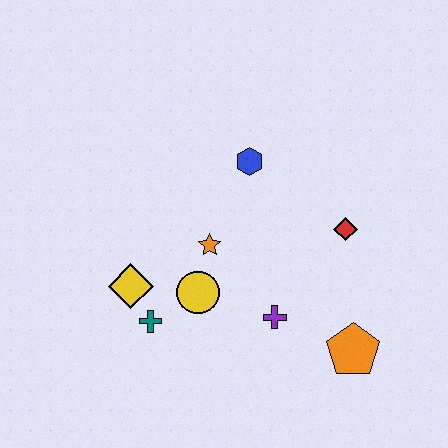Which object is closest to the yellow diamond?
The teal cross is closest to the yellow diamond.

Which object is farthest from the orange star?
The orange pentagon is farthest from the orange star.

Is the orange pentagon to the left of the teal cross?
No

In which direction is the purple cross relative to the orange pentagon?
The purple cross is to the left of the orange pentagon.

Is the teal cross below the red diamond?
Yes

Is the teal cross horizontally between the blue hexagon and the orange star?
No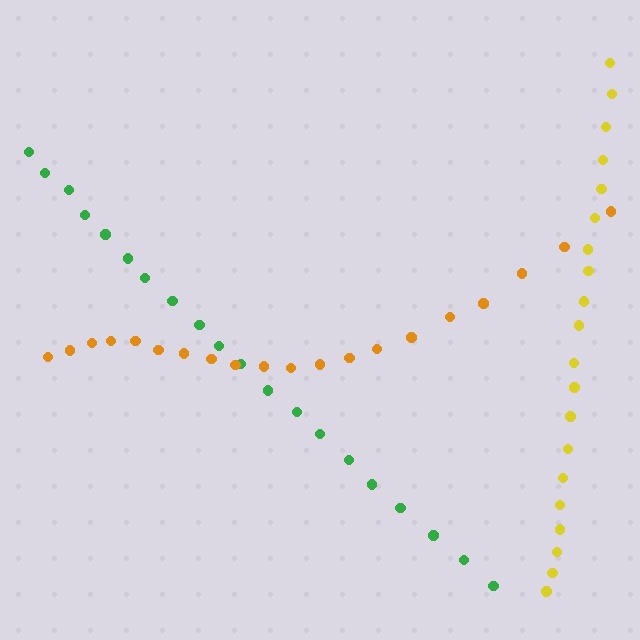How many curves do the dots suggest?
There are 3 distinct paths.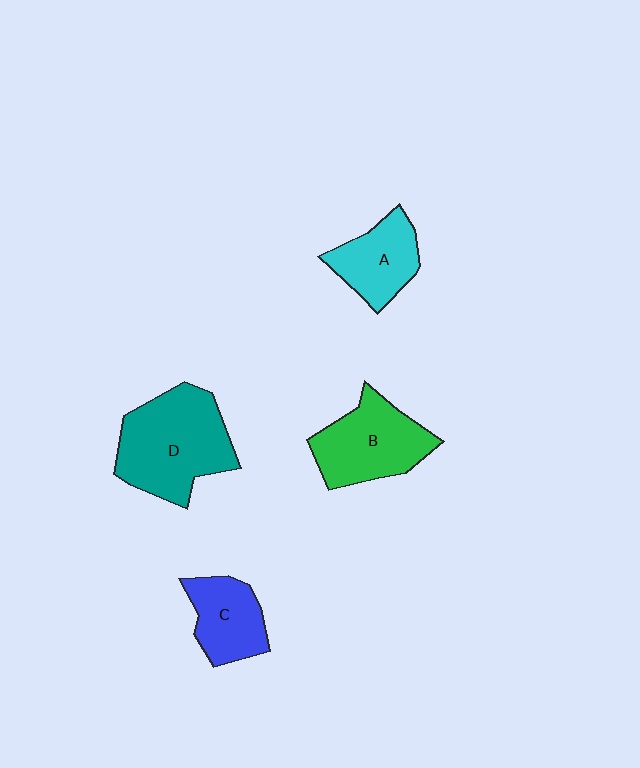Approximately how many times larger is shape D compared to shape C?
Approximately 1.8 times.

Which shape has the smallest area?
Shape C (blue).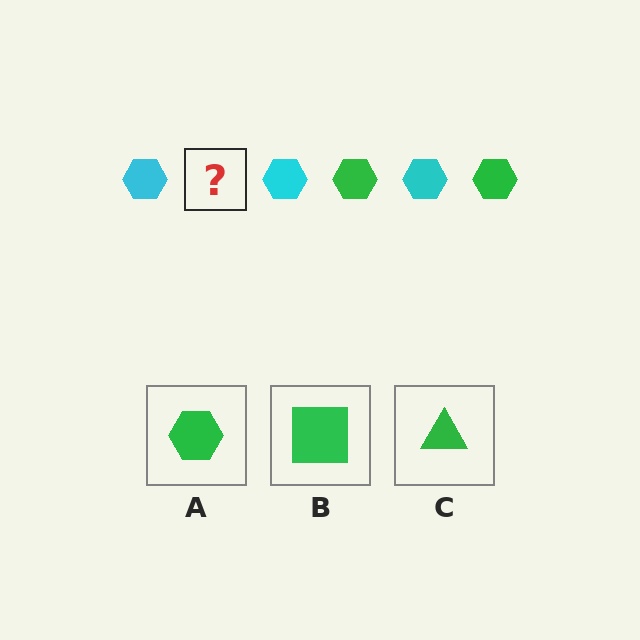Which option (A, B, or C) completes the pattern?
A.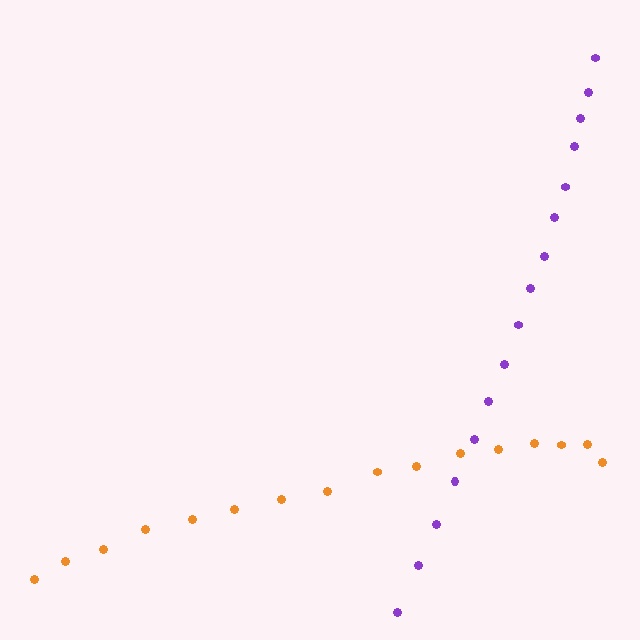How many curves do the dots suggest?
There are 2 distinct paths.